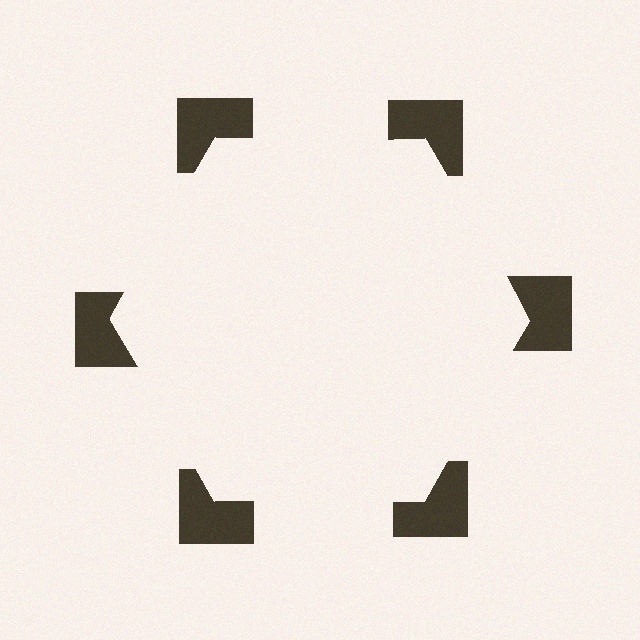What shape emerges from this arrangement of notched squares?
An illusory hexagon — its edges are inferred from the aligned wedge cuts in the notched squares, not physically drawn.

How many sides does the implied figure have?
6 sides.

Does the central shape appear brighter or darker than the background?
It typically appears slightly brighter than the background, even though no actual brightness change is drawn.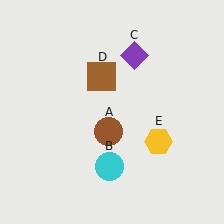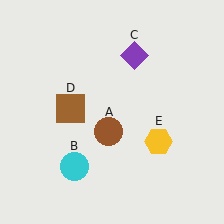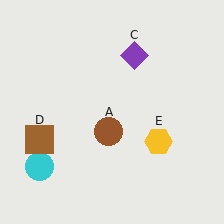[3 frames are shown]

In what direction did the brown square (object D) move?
The brown square (object D) moved down and to the left.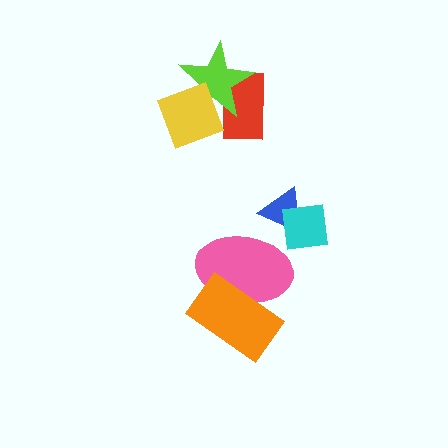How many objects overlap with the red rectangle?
2 objects overlap with the red rectangle.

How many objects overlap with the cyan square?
1 object overlaps with the cyan square.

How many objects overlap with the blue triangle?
1 object overlaps with the blue triangle.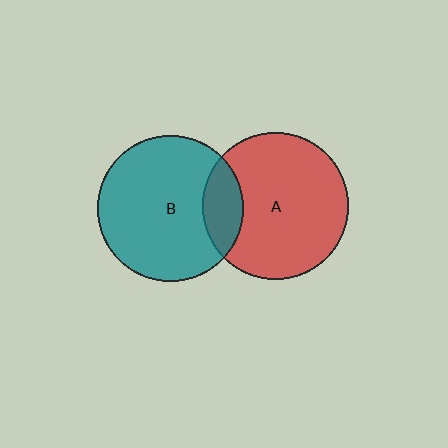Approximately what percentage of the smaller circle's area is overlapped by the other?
Approximately 15%.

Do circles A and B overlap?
Yes.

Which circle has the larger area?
Circle A (red).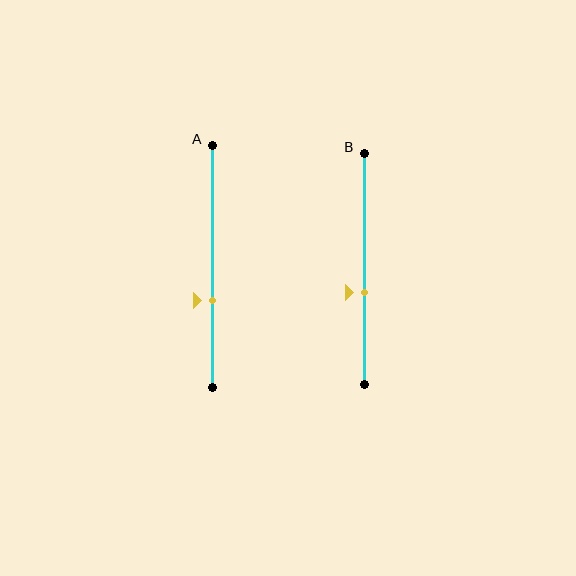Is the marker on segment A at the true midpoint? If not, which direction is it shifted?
No, the marker on segment A is shifted downward by about 14% of the segment length.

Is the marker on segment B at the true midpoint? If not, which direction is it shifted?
No, the marker on segment B is shifted downward by about 10% of the segment length.